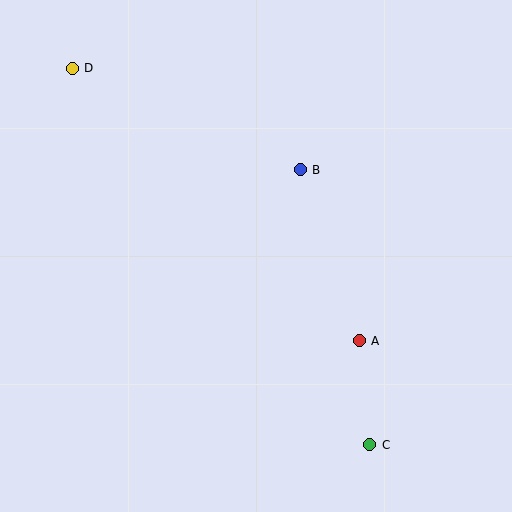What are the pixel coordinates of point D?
Point D is at (72, 68).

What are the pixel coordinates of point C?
Point C is at (370, 445).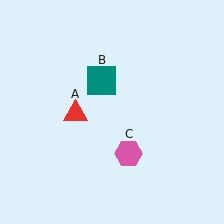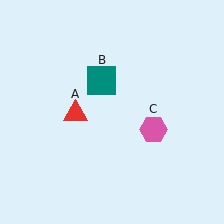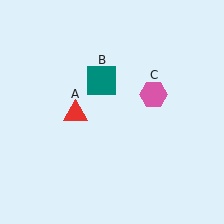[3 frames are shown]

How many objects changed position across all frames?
1 object changed position: pink hexagon (object C).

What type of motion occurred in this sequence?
The pink hexagon (object C) rotated counterclockwise around the center of the scene.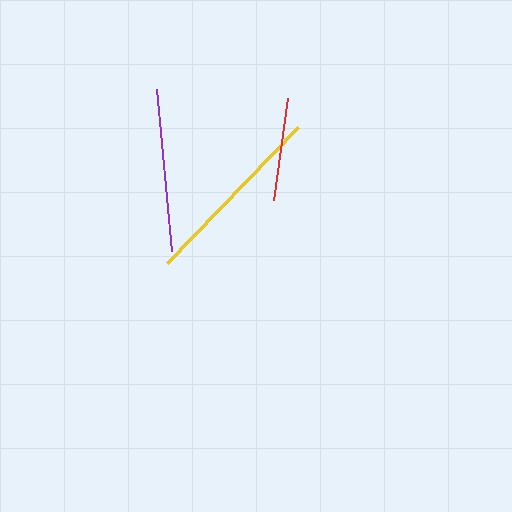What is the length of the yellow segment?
The yellow segment is approximately 189 pixels long.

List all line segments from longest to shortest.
From longest to shortest: yellow, purple, red.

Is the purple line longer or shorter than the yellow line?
The yellow line is longer than the purple line.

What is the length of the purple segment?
The purple segment is approximately 162 pixels long.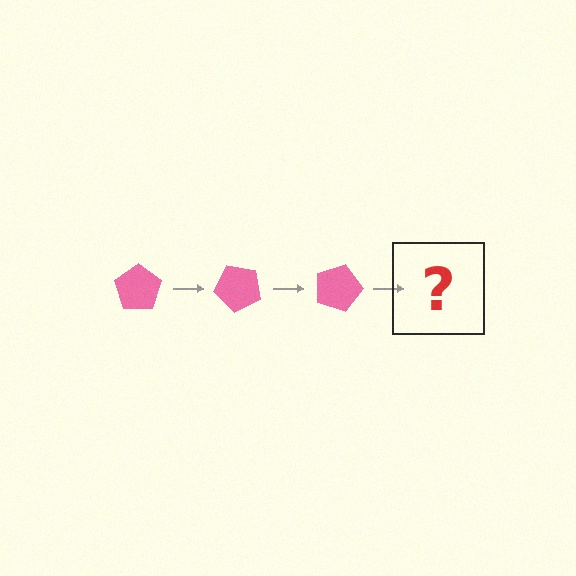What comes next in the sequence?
The next element should be a pink pentagon rotated 135 degrees.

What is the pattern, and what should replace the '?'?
The pattern is that the pentagon rotates 45 degrees each step. The '?' should be a pink pentagon rotated 135 degrees.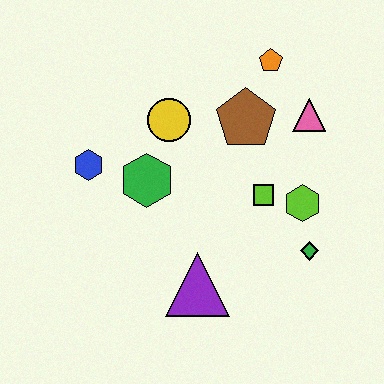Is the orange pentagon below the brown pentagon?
No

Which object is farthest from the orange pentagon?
The purple triangle is farthest from the orange pentagon.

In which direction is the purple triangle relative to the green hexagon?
The purple triangle is below the green hexagon.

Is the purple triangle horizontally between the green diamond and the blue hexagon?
Yes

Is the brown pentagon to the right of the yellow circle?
Yes